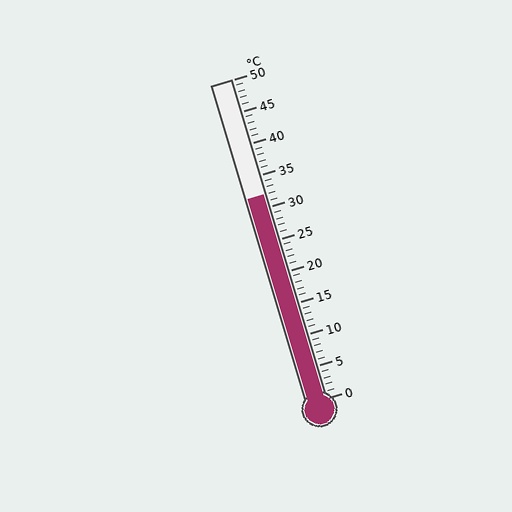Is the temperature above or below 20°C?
The temperature is above 20°C.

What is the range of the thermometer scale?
The thermometer scale ranges from 0°C to 50°C.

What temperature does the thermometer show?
The thermometer shows approximately 32°C.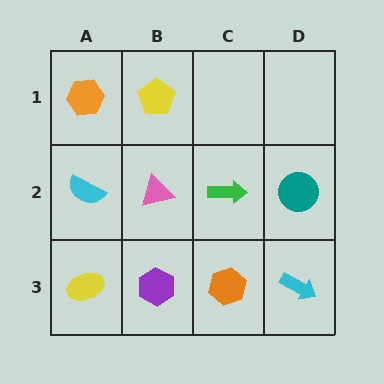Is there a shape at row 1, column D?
No, that cell is empty.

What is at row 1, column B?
A yellow pentagon.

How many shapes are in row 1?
2 shapes.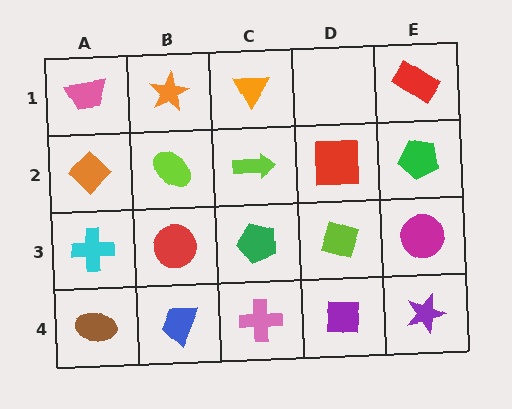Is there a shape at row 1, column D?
No, that cell is empty.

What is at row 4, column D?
A purple square.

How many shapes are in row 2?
5 shapes.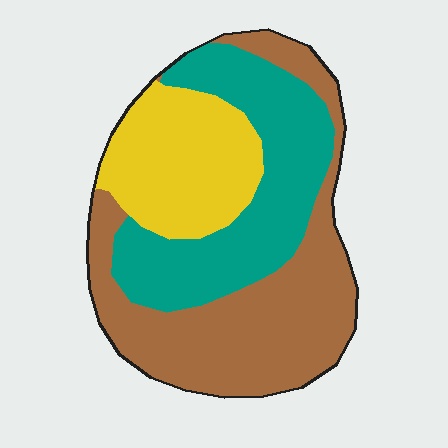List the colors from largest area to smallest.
From largest to smallest: brown, teal, yellow.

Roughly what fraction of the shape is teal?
Teal takes up about one third (1/3) of the shape.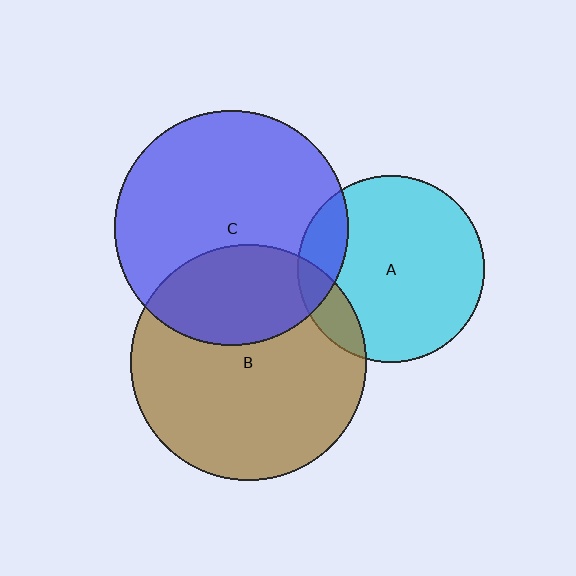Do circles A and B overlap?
Yes.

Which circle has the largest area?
Circle B (brown).